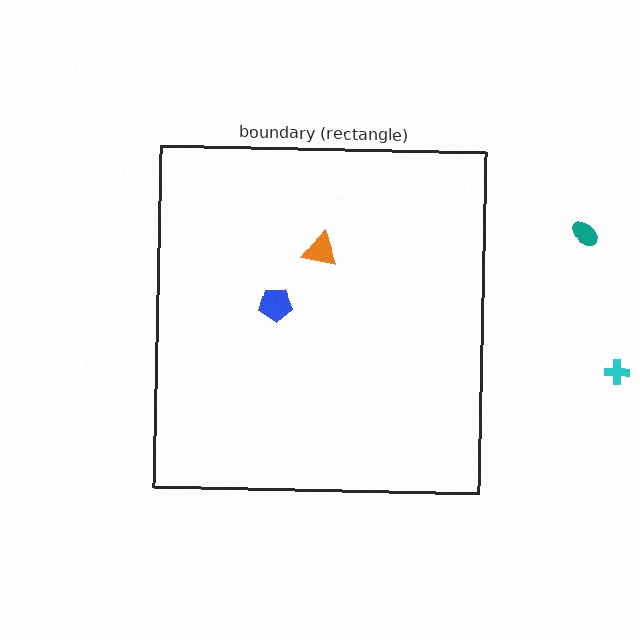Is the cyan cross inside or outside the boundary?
Outside.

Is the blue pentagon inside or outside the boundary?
Inside.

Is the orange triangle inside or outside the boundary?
Inside.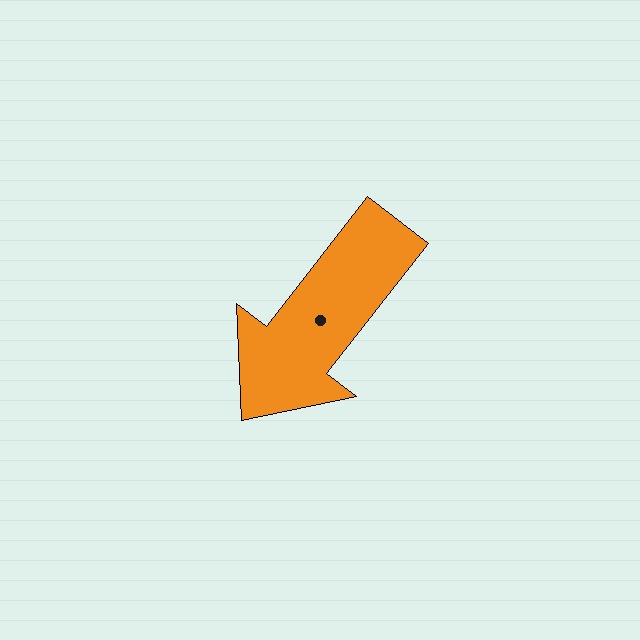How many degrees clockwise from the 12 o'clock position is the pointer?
Approximately 218 degrees.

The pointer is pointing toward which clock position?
Roughly 7 o'clock.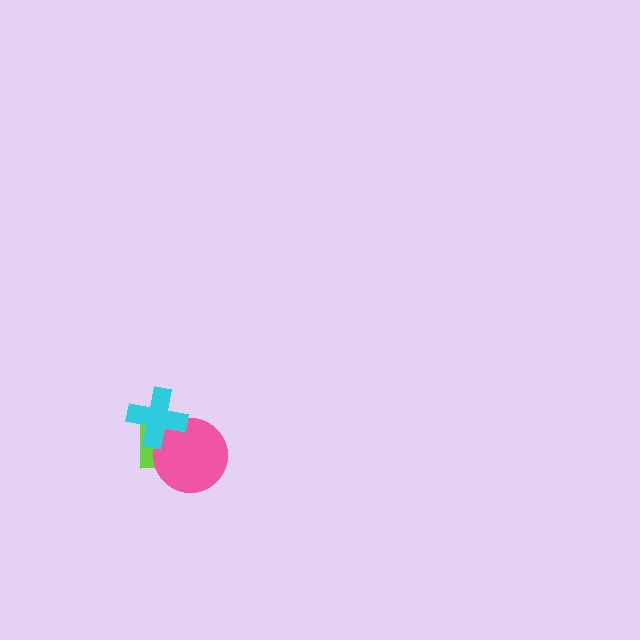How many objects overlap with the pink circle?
2 objects overlap with the pink circle.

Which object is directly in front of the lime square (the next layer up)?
The pink circle is directly in front of the lime square.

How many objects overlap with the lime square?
2 objects overlap with the lime square.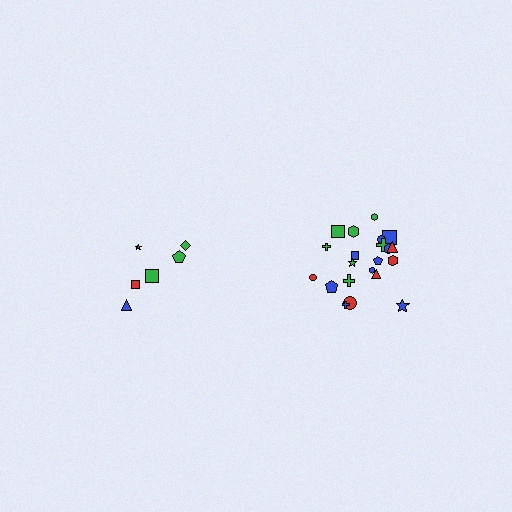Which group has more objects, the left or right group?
The right group.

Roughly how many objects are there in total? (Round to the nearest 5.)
Roughly 30 objects in total.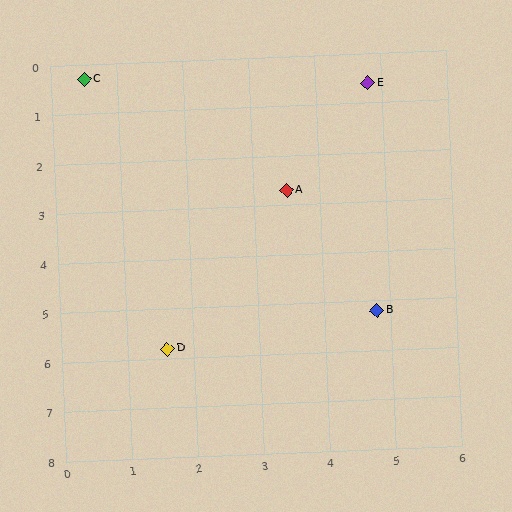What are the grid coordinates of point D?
Point D is at approximately (1.6, 5.8).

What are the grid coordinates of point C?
Point C is at approximately (0.5, 0.3).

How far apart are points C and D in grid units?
Points C and D are about 5.6 grid units apart.